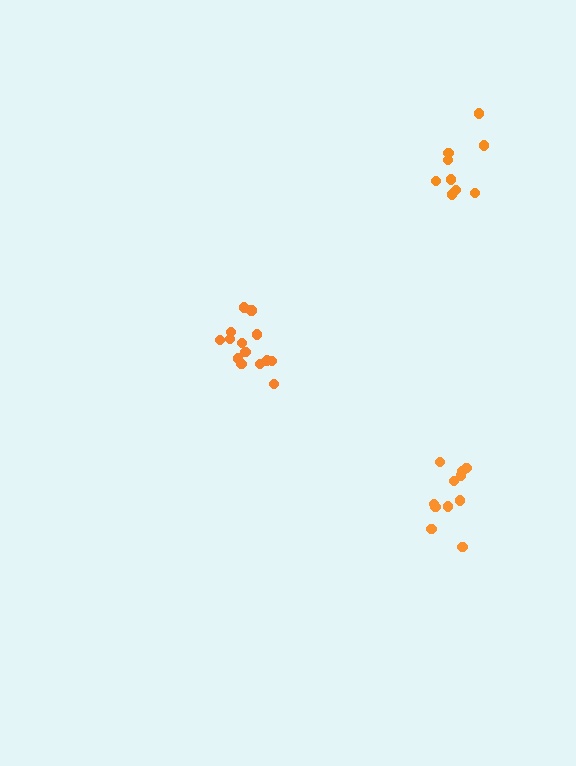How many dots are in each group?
Group 1: 14 dots, Group 2: 11 dots, Group 3: 9 dots (34 total).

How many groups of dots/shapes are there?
There are 3 groups.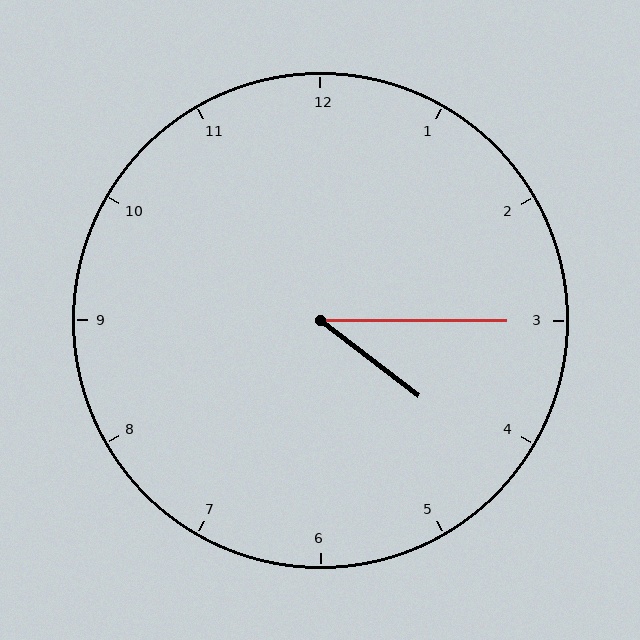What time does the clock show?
4:15.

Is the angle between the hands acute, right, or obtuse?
It is acute.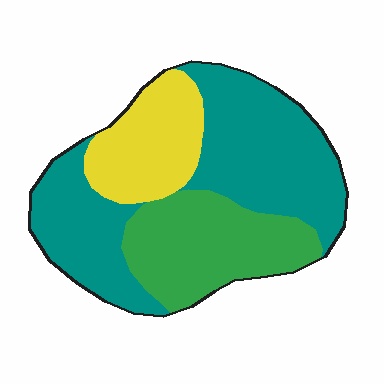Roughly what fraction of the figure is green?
Green takes up about one quarter (1/4) of the figure.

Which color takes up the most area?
Teal, at roughly 50%.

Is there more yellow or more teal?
Teal.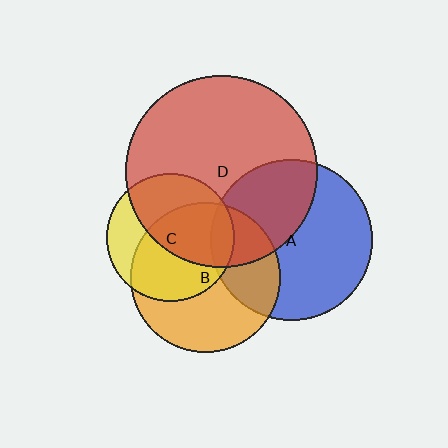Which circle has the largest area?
Circle D (red).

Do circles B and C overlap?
Yes.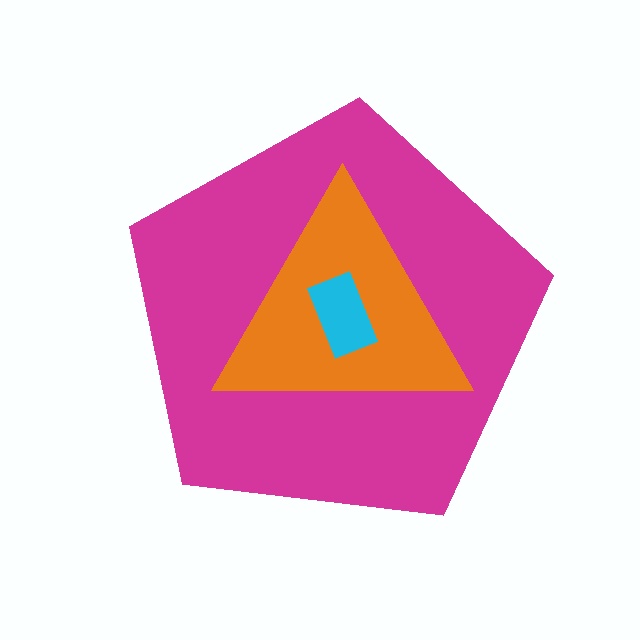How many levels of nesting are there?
3.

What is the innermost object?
The cyan rectangle.